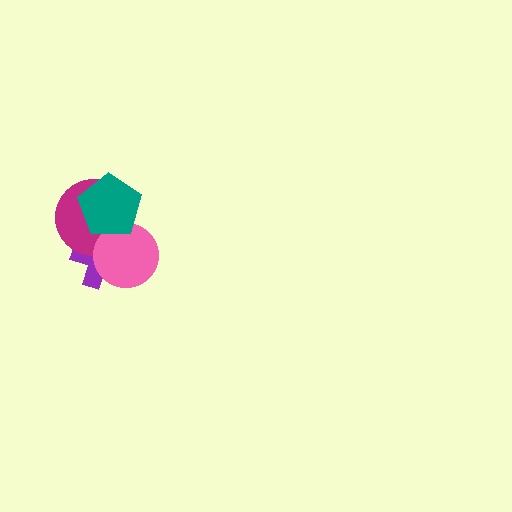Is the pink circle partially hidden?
Yes, it is partially covered by another shape.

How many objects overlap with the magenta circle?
3 objects overlap with the magenta circle.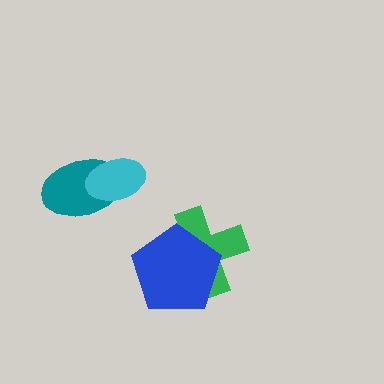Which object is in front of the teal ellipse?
The cyan ellipse is in front of the teal ellipse.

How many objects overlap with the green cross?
1 object overlaps with the green cross.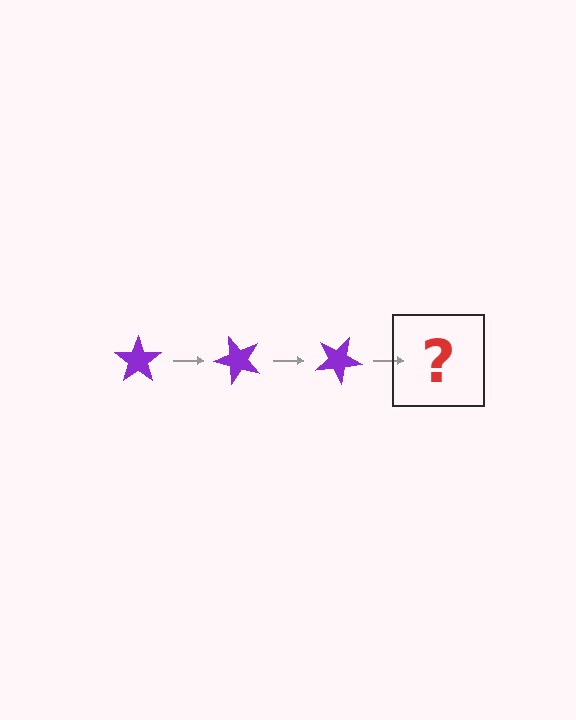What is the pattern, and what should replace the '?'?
The pattern is that the star rotates 50 degrees each step. The '?' should be a purple star rotated 150 degrees.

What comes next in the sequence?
The next element should be a purple star rotated 150 degrees.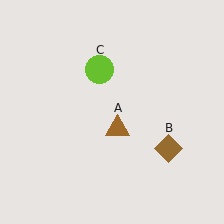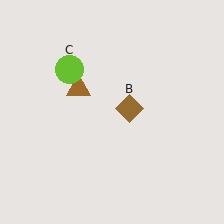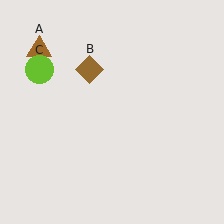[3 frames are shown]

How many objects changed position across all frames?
3 objects changed position: brown triangle (object A), brown diamond (object B), lime circle (object C).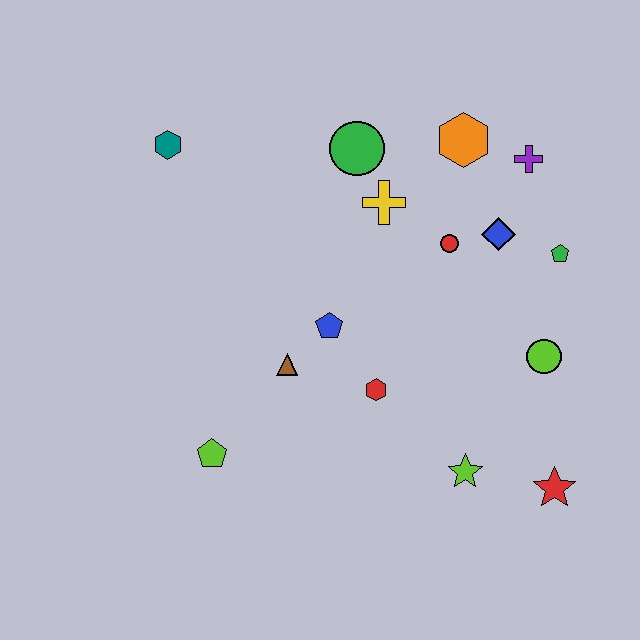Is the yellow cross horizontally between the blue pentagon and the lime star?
Yes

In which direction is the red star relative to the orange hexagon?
The red star is below the orange hexagon.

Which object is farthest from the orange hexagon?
The lime pentagon is farthest from the orange hexagon.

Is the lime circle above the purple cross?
No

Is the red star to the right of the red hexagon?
Yes